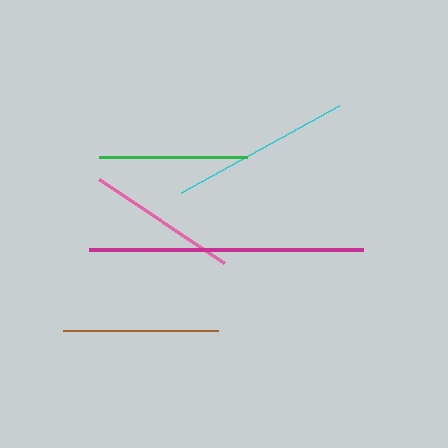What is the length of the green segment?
The green segment is approximately 148 pixels long.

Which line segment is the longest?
The magenta line is the longest at approximately 274 pixels.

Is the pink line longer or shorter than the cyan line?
The cyan line is longer than the pink line.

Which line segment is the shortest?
The green line is the shortest at approximately 148 pixels.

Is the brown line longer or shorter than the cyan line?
The cyan line is longer than the brown line.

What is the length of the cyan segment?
The cyan segment is approximately 181 pixels long.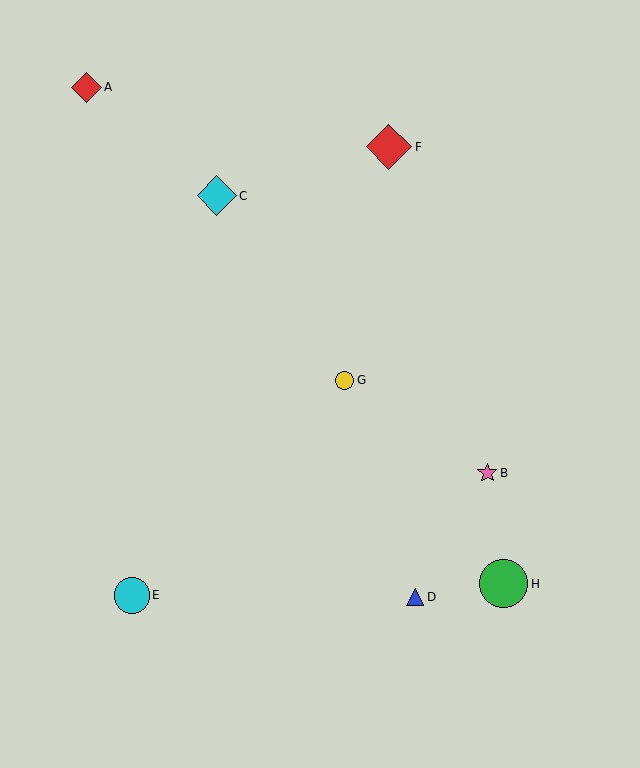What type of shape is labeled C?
Shape C is a cyan diamond.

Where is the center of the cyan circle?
The center of the cyan circle is at (132, 595).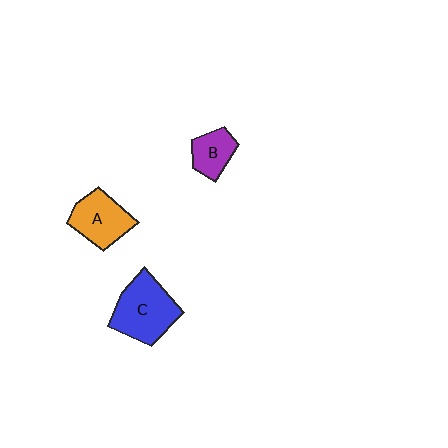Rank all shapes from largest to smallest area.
From largest to smallest: C (blue), A (orange), B (purple).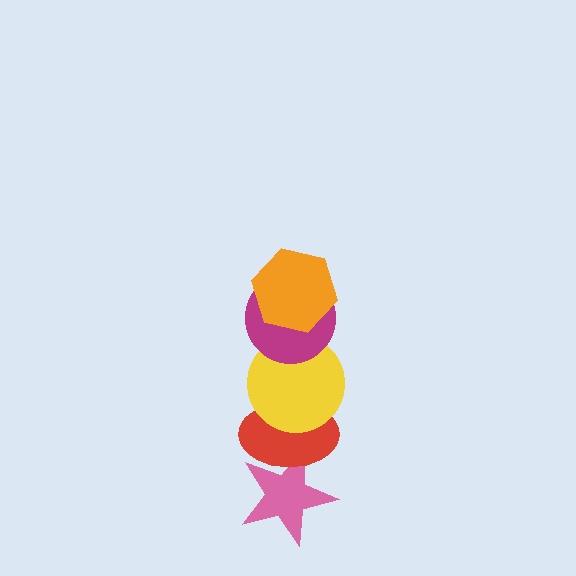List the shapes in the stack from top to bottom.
From top to bottom: the orange hexagon, the magenta circle, the yellow circle, the red ellipse, the pink star.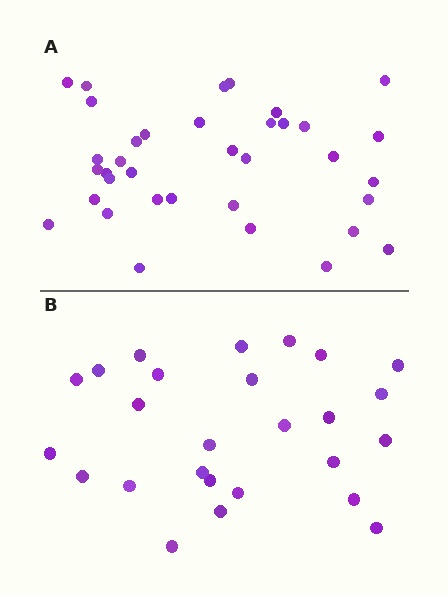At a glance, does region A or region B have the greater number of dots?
Region A (the top region) has more dots.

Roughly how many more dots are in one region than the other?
Region A has roughly 10 or so more dots than region B.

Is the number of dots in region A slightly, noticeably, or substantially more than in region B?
Region A has noticeably more, but not dramatically so. The ratio is roughly 1.4 to 1.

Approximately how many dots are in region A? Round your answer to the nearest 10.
About 40 dots. (The exact count is 36, which rounds to 40.)